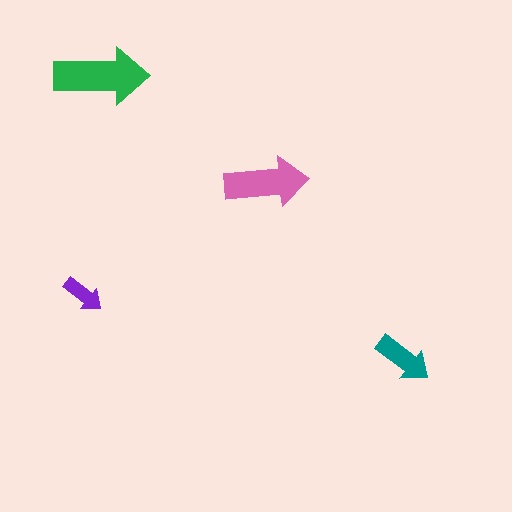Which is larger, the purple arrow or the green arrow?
The green one.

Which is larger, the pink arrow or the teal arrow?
The pink one.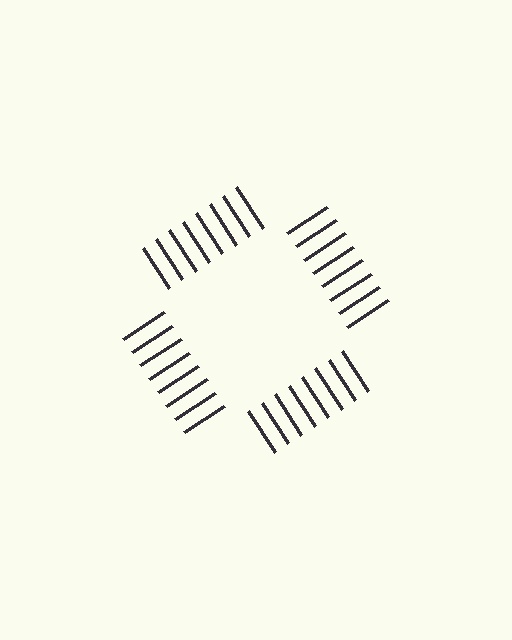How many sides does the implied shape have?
4 sides — the line-ends trace a square.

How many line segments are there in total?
32 — 8 along each of the 4 edges.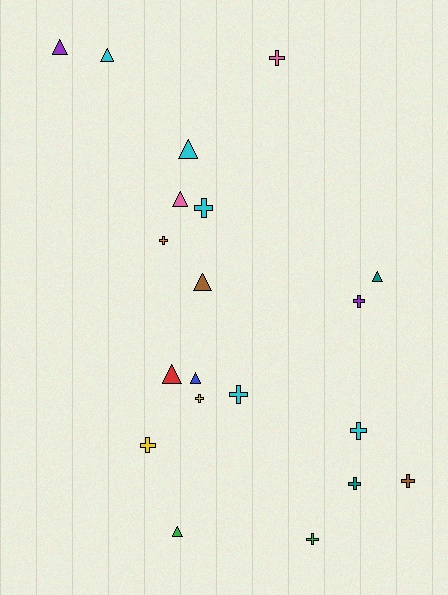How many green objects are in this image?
There are 2 green objects.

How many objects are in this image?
There are 20 objects.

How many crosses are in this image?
There are 11 crosses.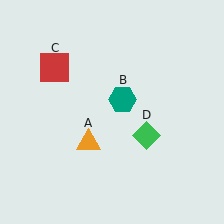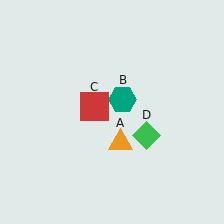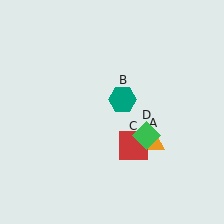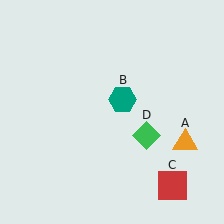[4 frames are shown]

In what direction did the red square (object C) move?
The red square (object C) moved down and to the right.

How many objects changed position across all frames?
2 objects changed position: orange triangle (object A), red square (object C).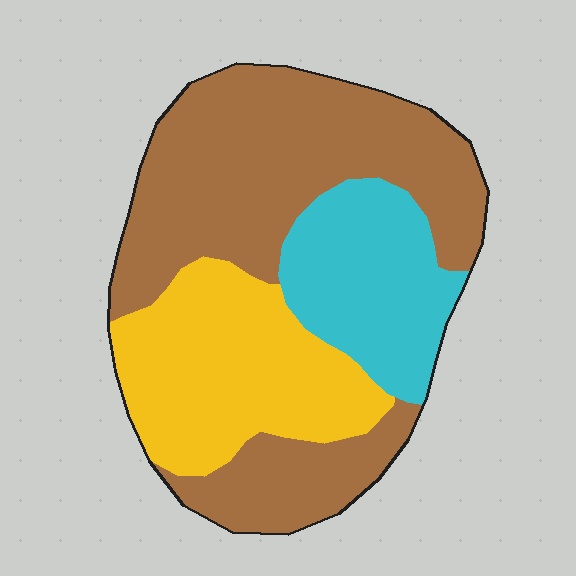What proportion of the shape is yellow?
Yellow takes up about one quarter (1/4) of the shape.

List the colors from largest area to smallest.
From largest to smallest: brown, yellow, cyan.